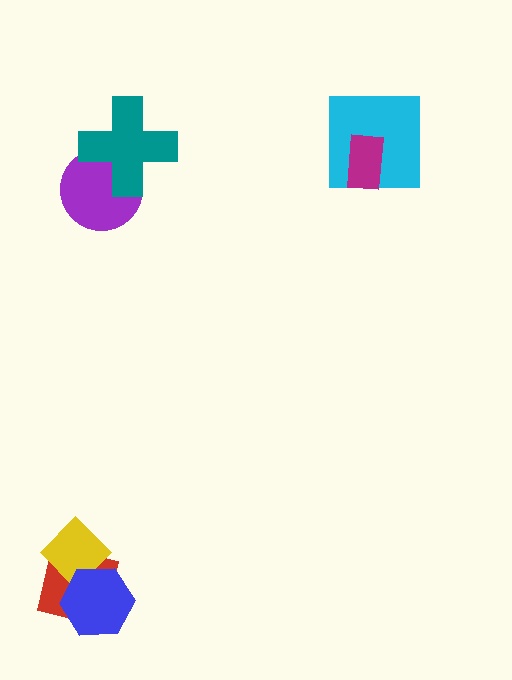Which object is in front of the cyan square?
The magenta rectangle is in front of the cyan square.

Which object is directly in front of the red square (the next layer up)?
The yellow diamond is directly in front of the red square.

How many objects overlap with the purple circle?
1 object overlaps with the purple circle.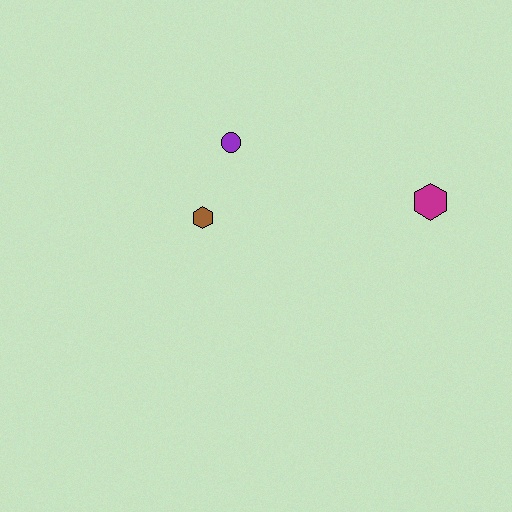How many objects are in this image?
There are 3 objects.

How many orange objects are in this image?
There are no orange objects.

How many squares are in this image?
There are no squares.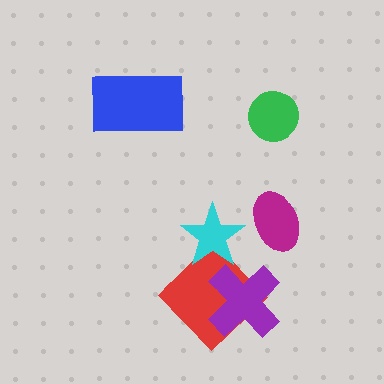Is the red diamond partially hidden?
Yes, it is partially covered by another shape.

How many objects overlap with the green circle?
0 objects overlap with the green circle.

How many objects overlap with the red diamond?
2 objects overlap with the red diamond.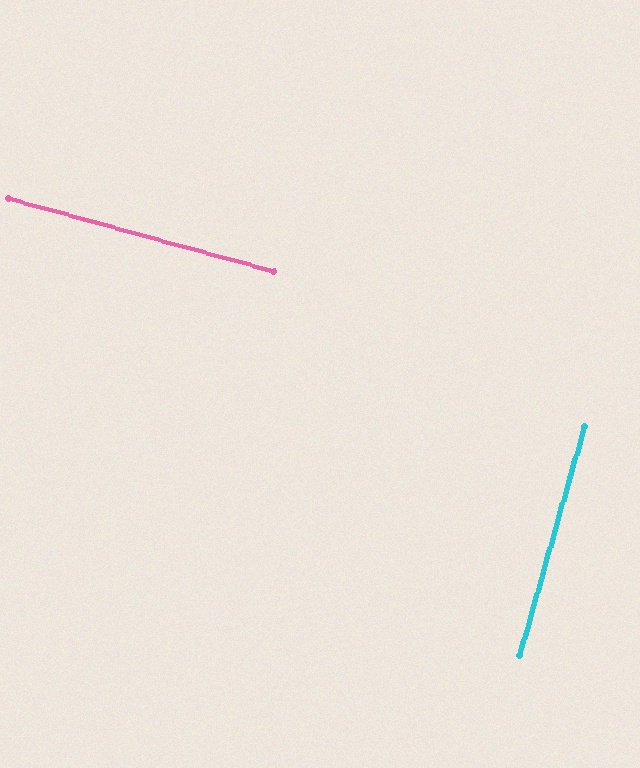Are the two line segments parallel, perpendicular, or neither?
Perpendicular — they meet at approximately 90°.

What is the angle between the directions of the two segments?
Approximately 90 degrees.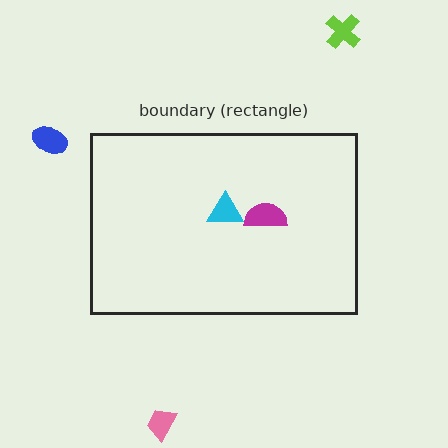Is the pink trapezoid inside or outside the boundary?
Outside.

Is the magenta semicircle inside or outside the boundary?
Inside.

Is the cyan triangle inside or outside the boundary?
Inside.